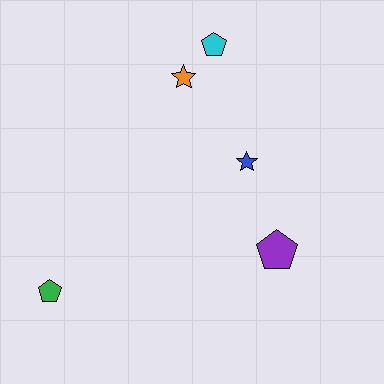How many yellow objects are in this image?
There are no yellow objects.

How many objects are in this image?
There are 5 objects.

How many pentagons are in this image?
There are 3 pentagons.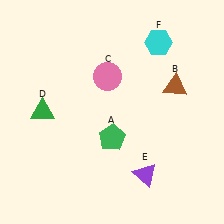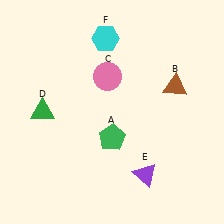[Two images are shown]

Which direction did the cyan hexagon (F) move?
The cyan hexagon (F) moved left.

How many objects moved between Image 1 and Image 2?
1 object moved between the two images.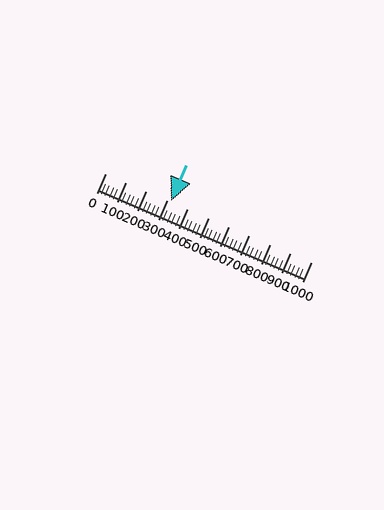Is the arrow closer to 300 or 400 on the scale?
The arrow is closer to 300.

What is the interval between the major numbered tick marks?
The major tick marks are spaced 100 units apart.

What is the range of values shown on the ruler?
The ruler shows values from 0 to 1000.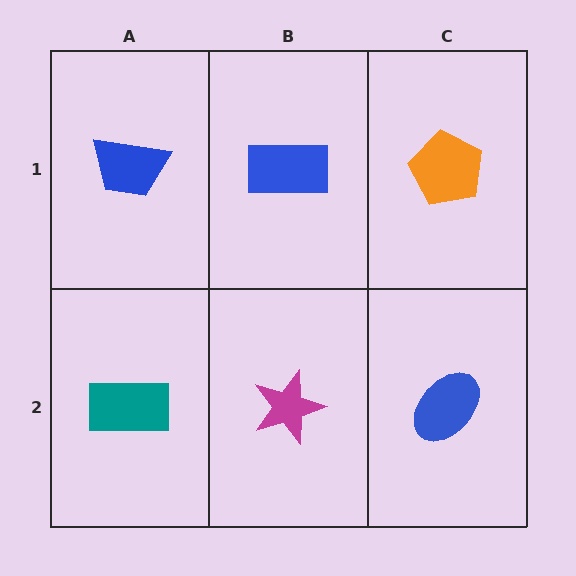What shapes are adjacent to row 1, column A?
A teal rectangle (row 2, column A), a blue rectangle (row 1, column B).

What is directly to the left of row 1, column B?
A blue trapezoid.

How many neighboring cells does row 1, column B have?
3.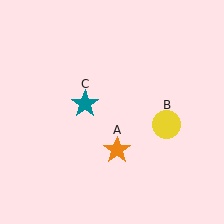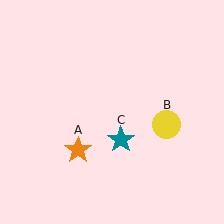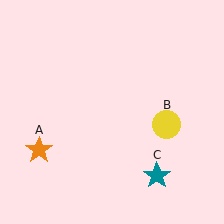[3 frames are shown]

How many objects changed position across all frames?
2 objects changed position: orange star (object A), teal star (object C).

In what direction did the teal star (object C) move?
The teal star (object C) moved down and to the right.